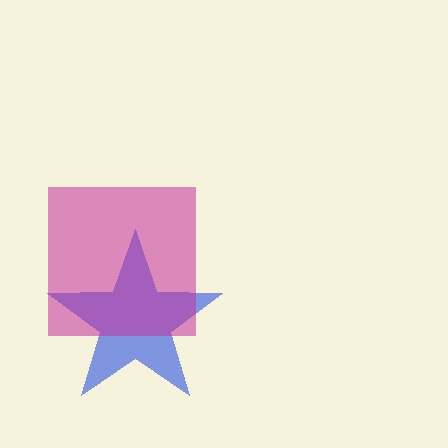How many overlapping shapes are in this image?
There are 2 overlapping shapes in the image.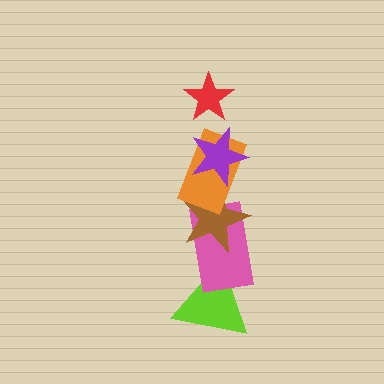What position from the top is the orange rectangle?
The orange rectangle is 3rd from the top.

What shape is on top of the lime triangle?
The pink rectangle is on top of the lime triangle.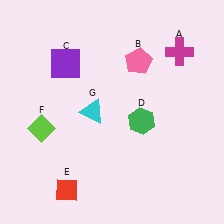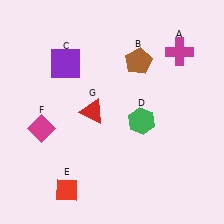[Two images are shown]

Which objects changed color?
B changed from pink to brown. F changed from lime to magenta. G changed from cyan to red.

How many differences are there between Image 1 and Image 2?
There are 3 differences between the two images.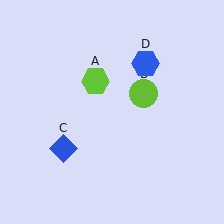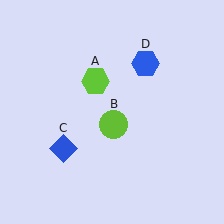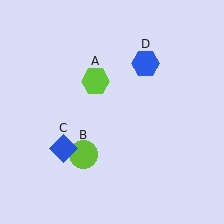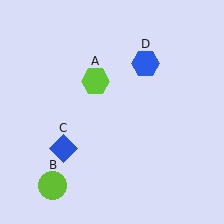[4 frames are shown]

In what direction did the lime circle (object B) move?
The lime circle (object B) moved down and to the left.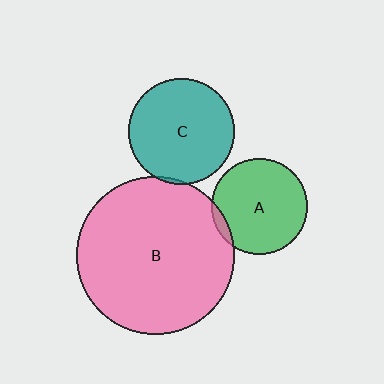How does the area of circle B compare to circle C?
Approximately 2.2 times.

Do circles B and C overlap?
Yes.